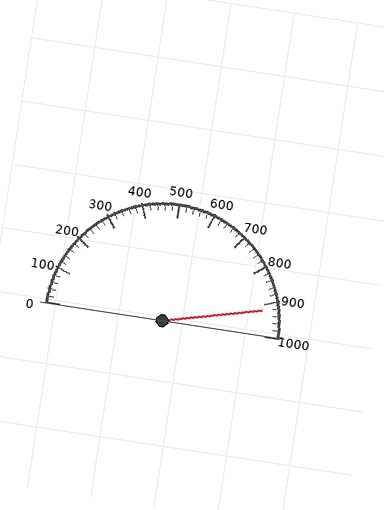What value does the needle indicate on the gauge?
The needle indicates approximately 920.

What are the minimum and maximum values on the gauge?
The gauge ranges from 0 to 1000.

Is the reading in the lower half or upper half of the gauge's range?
The reading is in the upper half of the range (0 to 1000).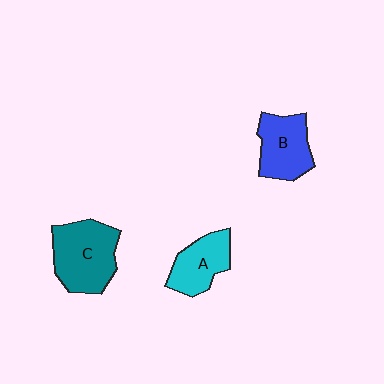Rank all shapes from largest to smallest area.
From largest to smallest: C (teal), B (blue), A (cyan).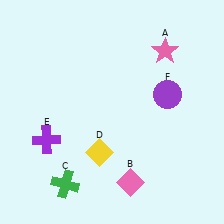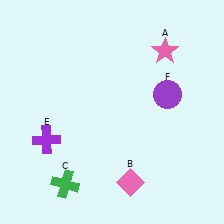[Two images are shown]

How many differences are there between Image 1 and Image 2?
There is 1 difference between the two images.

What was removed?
The yellow diamond (D) was removed in Image 2.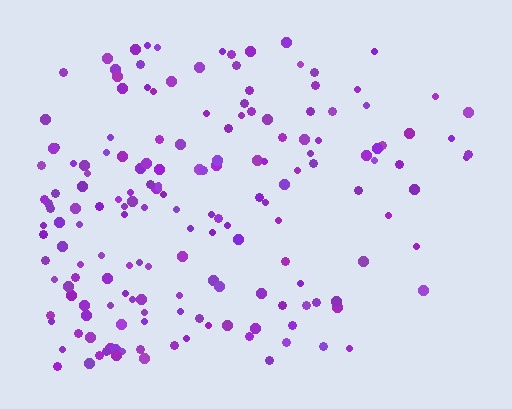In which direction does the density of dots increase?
From right to left, with the left side densest.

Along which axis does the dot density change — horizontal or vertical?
Horizontal.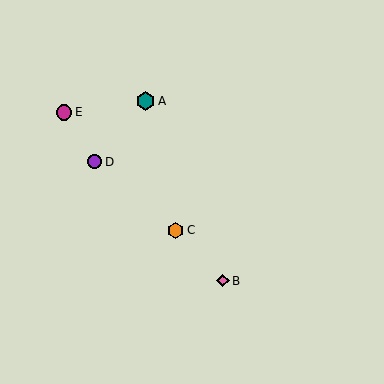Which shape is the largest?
The teal hexagon (labeled A) is the largest.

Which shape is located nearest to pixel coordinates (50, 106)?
The magenta circle (labeled E) at (64, 112) is nearest to that location.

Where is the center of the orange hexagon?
The center of the orange hexagon is at (176, 230).